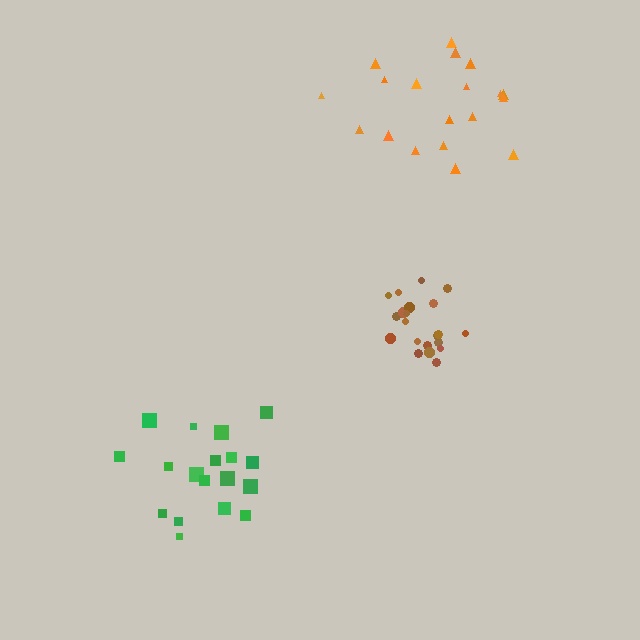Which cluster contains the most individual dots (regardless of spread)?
Brown (22).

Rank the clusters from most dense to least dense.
brown, green, orange.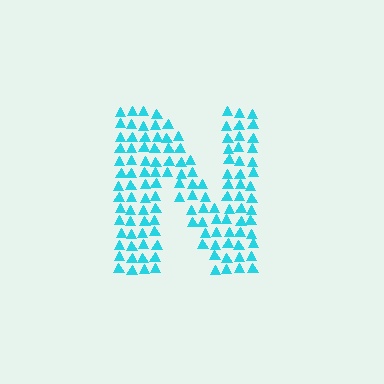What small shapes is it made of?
It is made of small triangles.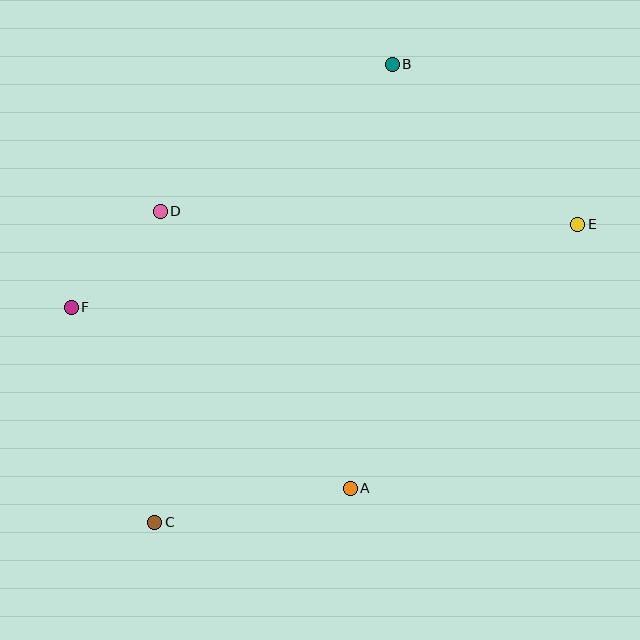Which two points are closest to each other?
Points D and F are closest to each other.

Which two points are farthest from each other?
Points C and E are farthest from each other.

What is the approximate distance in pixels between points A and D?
The distance between A and D is approximately 336 pixels.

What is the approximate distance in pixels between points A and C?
The distance between A and C is approximately 198 pixels.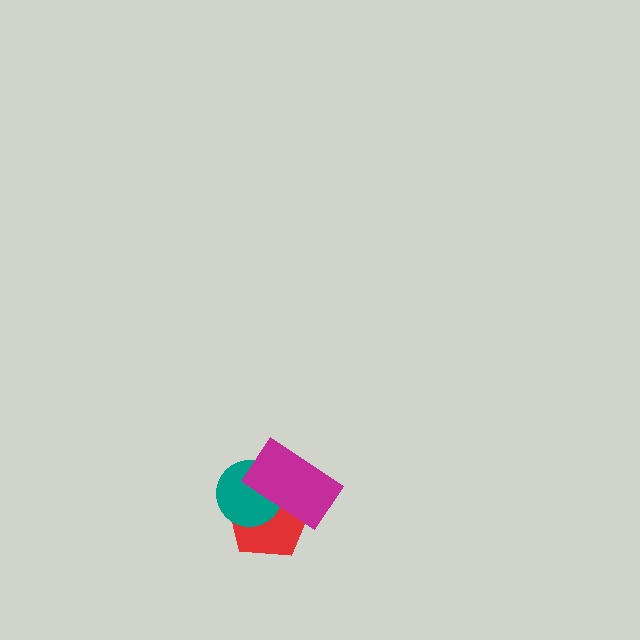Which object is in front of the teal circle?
The magenta rectangle is in front of the teal circle.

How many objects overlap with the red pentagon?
2 objects overlap with the red pentagon.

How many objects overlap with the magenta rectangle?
2 objects overlap with the magenta rectangle.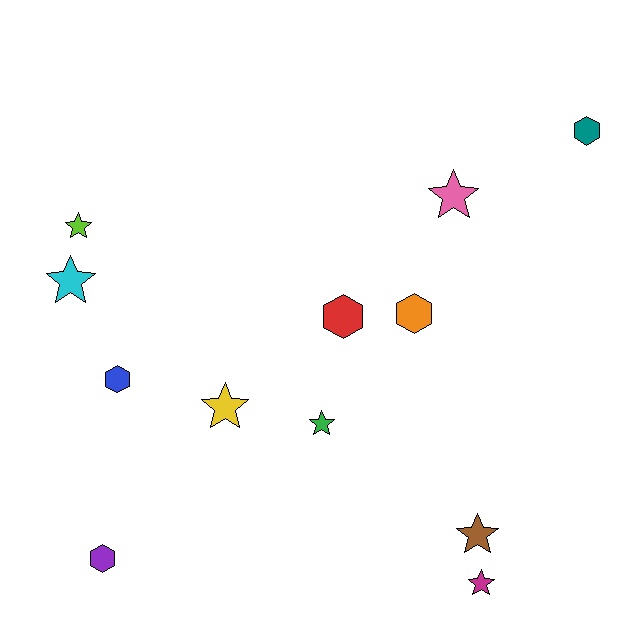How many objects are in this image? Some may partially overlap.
There are 12 objects.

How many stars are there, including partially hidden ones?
There are 7 stars.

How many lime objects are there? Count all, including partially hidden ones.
There is 1 lime object.